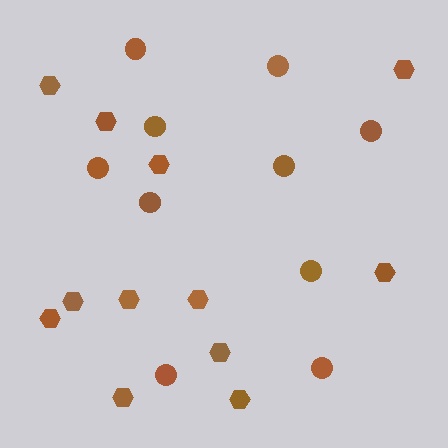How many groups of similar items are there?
There are 2 groups: one group of circles (10) and one group of hexagons (12).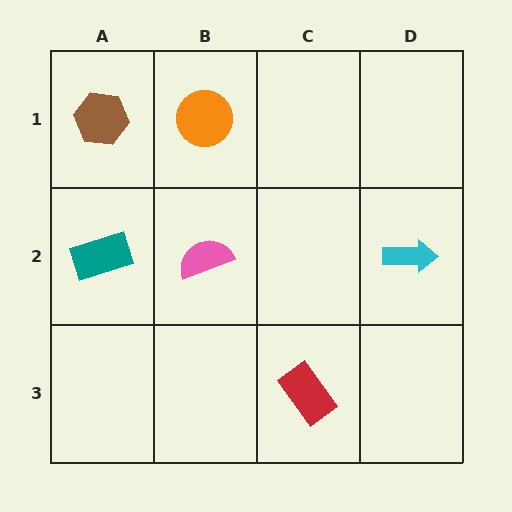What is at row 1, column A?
A brown hexagon.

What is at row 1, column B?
An orange circle.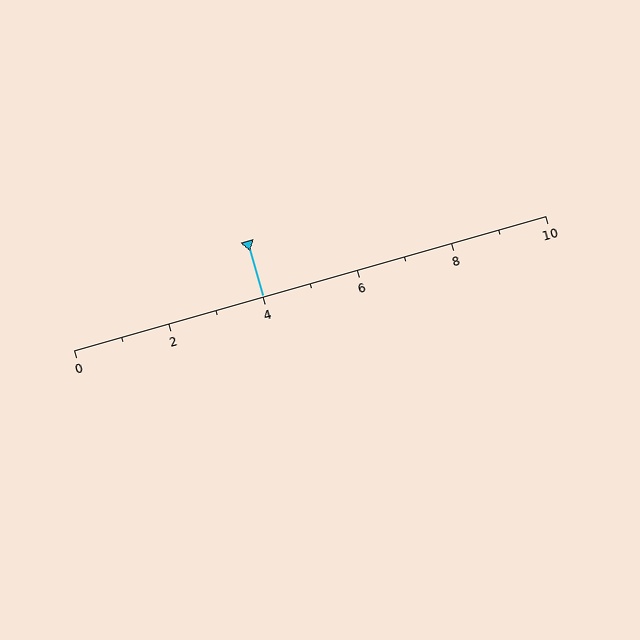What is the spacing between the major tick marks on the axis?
The major ticks are spaced 2 apart.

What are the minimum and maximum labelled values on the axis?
The axis runs from 0 to 10.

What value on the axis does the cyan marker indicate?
The marker indicates approximately 4.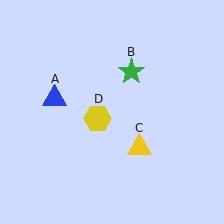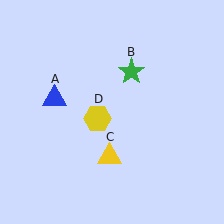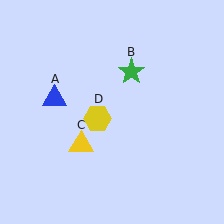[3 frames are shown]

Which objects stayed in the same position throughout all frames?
Blue triangle (object A) and green star (object B) and yellow hexagon (object D) remained stationary.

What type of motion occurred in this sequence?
The yellow triangle (object C) rotated clockwise around the center of the scene.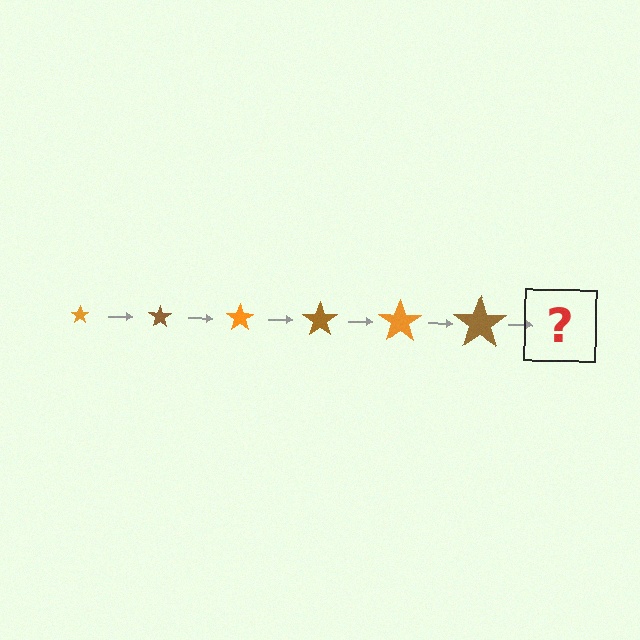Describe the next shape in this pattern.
It should be an orange star, larger than the previous one.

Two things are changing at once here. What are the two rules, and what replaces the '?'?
The two rules are that the star grows larger each step and the color cycles through orange and brown. The '?' should be an orange star, larger than the previous one.